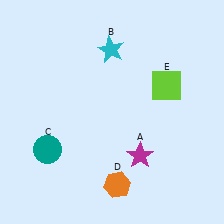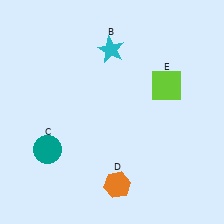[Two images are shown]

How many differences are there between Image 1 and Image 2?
There is 1 difference between the two images.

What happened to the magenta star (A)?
The magenta star (A) was removed in Image 2. It was in the bottom-right area of Image 1.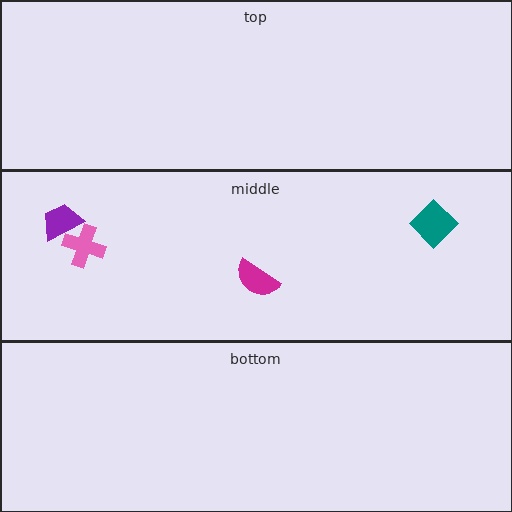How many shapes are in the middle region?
4.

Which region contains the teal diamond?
The middle region.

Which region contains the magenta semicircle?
The middle region.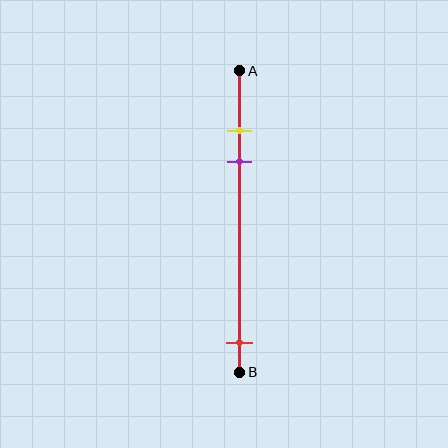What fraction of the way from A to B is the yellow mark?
The yellow mark is approximately 20% (0.2) of the way from A to B.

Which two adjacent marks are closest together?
The yellow and purple marks are the closest adjacent pair.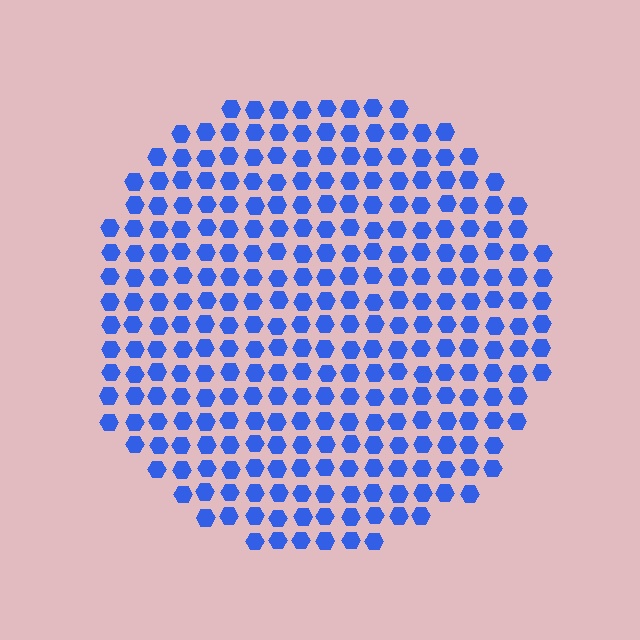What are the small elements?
The small elements are hexagons.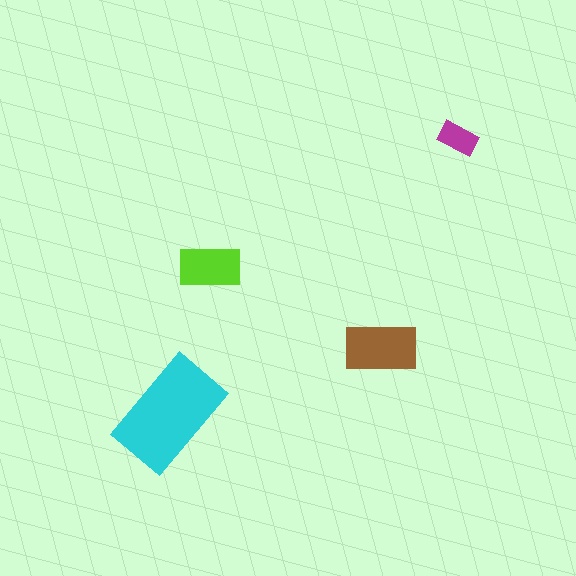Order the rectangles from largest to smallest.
the cyan one, the brown one, the lime one, the magenta one.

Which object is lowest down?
The cyan rectangle is bottommost.